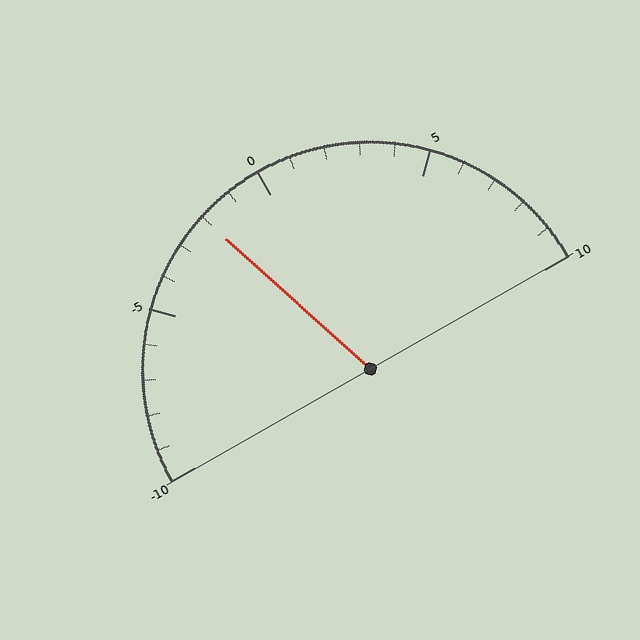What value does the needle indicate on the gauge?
The needle indicates approximately -2.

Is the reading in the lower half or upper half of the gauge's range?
The reading is in the lower half of the range (-10 to 10).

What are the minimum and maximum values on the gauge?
The gauge ranges from -10 to 10.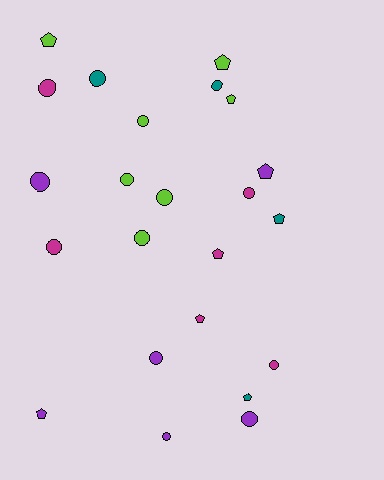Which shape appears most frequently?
Circle, with 14 objects.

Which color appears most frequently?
Lime, with 7 objects.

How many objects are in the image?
There are 23 objects.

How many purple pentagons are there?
There are 2 purple pentagons.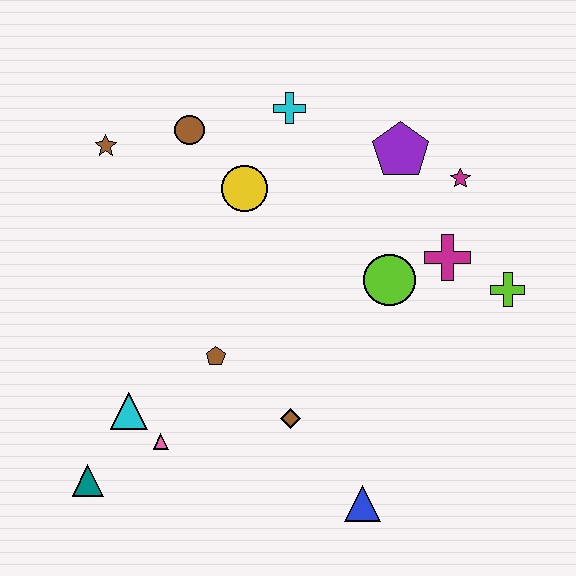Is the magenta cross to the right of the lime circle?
Yes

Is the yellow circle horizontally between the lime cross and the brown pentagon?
Yes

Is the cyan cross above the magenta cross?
Yes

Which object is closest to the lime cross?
The magenta cross is closest to the lime cross.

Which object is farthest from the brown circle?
The blue triangle is farthest from the brown circle.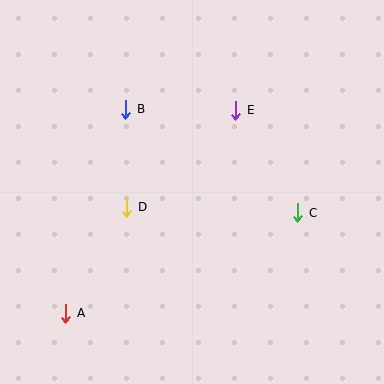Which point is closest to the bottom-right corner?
Point C is closest to the bottom-right corner.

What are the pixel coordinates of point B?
Point B is at (126, 109).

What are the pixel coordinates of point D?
Point D is at (127, 207).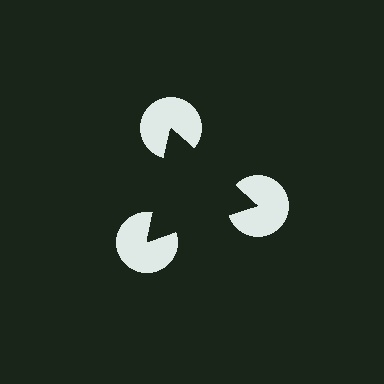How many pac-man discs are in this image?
There are 3 — one at each vertex of the illusory triangle.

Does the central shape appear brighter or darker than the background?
It typically appears slightly darker than the background, even though no actual brightness change is drawn.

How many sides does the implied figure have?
3 sides.